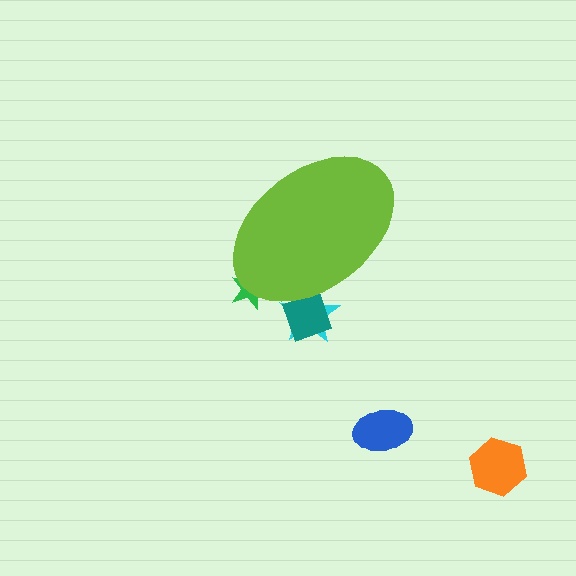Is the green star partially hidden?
Yes, the green star is partially hidden behind the lime ellipse.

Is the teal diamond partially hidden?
Yes, the teal diamond is partially hidden behind the lime ellipse.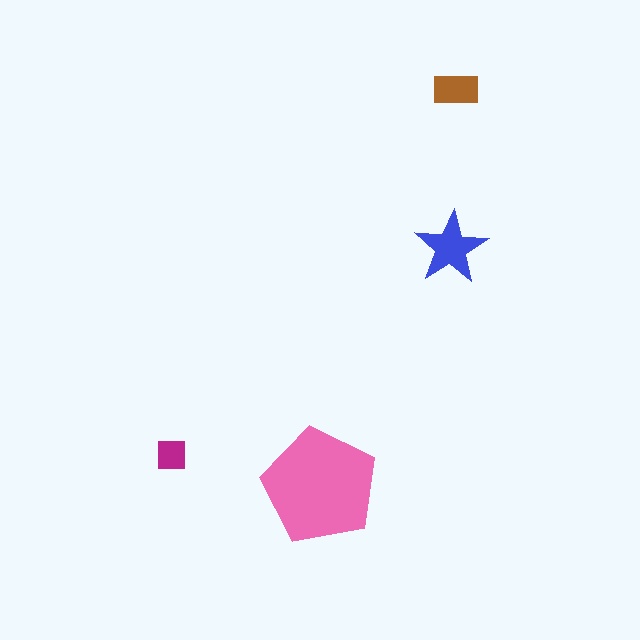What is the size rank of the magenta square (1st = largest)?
4th.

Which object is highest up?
The brown rectangle is topmost.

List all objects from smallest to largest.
The magenta square, the brown rectangle, the blue star, the pink pentagon.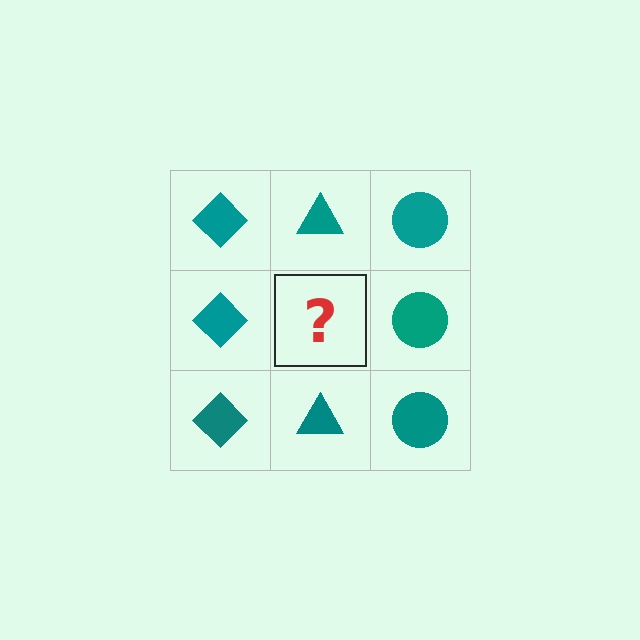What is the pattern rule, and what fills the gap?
The rule is that each column has a consistent shape. The gap should be filled with a teal triangle.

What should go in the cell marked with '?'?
The missing cell should contain a teal triangle.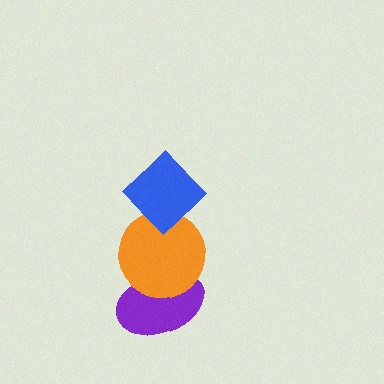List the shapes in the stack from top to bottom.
From top to bottom: the blue diamond, the orange circle, the purple ellipse.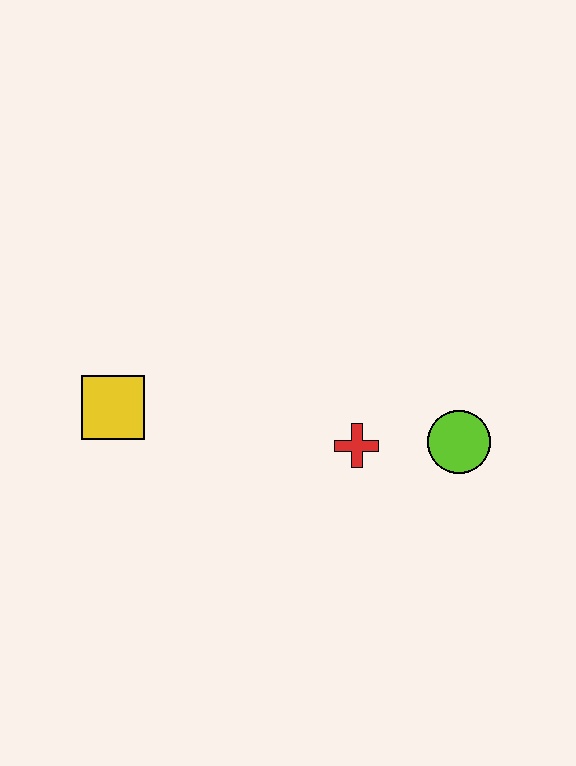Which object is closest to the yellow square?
The red cross is closest to the yellow square.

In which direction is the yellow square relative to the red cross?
The yellow square is to the left of the red cross.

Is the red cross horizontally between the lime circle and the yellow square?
Yes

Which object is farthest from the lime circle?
The yellow square is farthest from the lime circle.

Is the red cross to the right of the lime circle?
No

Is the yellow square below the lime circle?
No